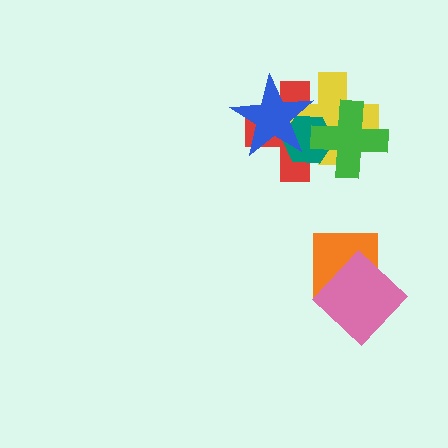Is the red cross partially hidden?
Yes, it is partially covered by another shape.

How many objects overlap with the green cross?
3 objects overlap with the green cross.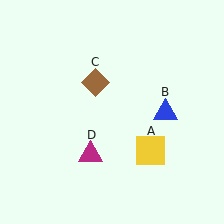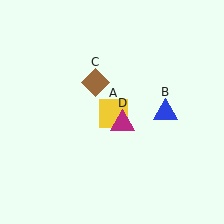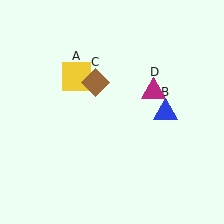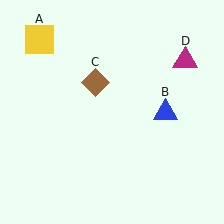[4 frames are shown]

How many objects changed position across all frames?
2 objects changed position: yellow square (object A), magenta triangle (object D).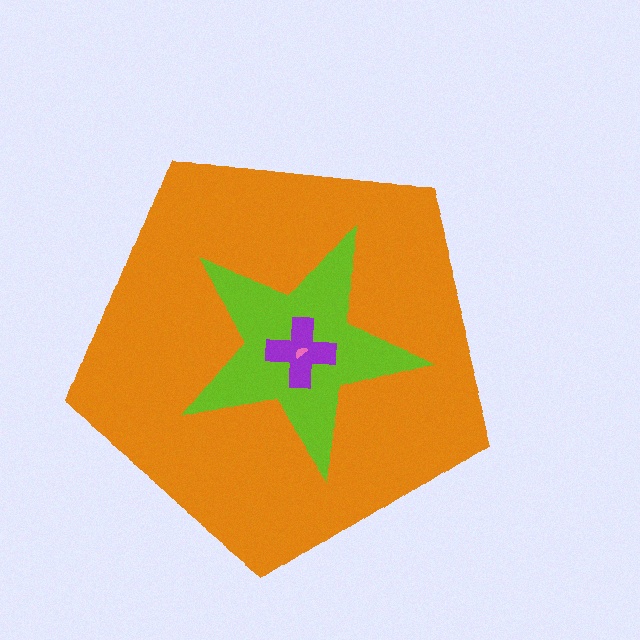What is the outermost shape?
The orange pentagon.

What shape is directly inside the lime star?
The purple cross.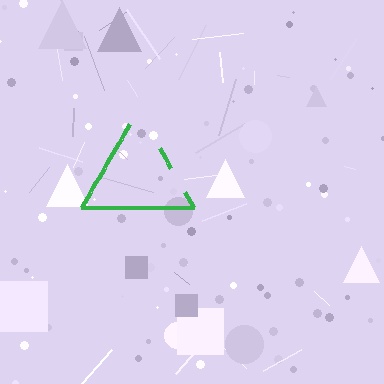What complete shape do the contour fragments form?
The contour fragments form a triangle.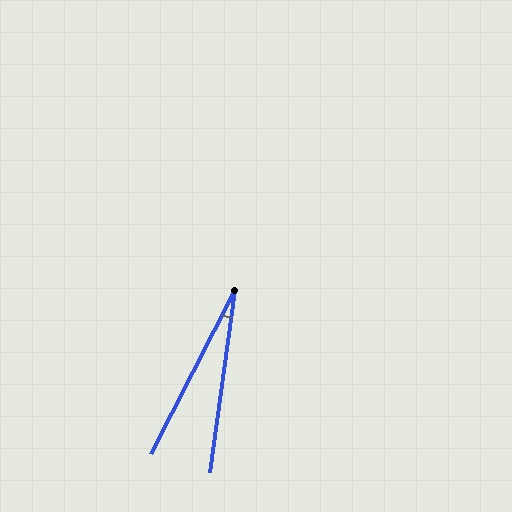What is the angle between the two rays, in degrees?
Approximately 19 degrees.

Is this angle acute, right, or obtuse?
It is acute.